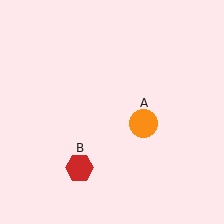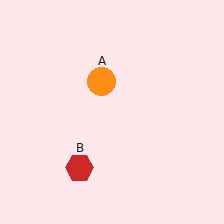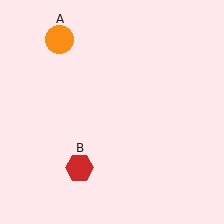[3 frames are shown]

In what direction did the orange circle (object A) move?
The orange circle (object A) moved up and to the left.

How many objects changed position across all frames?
1 object changed position: orange circle (object A).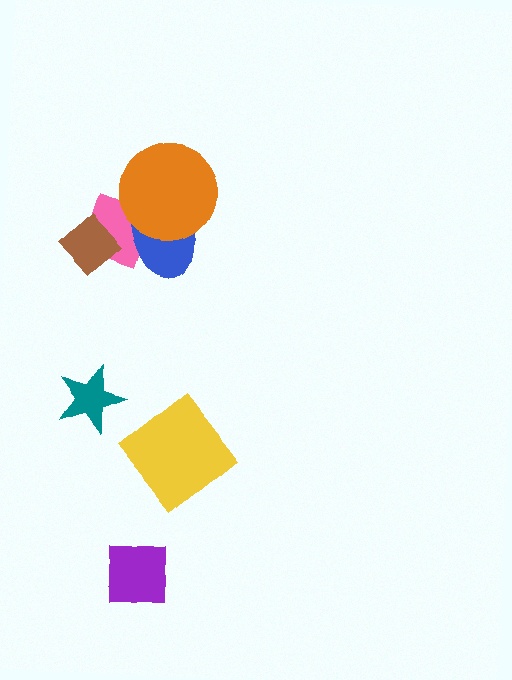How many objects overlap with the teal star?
0 objects overlap with the teal star.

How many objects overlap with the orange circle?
2 objects overlap with the orange circle.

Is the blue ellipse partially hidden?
Yes, it is partially covered by another shape.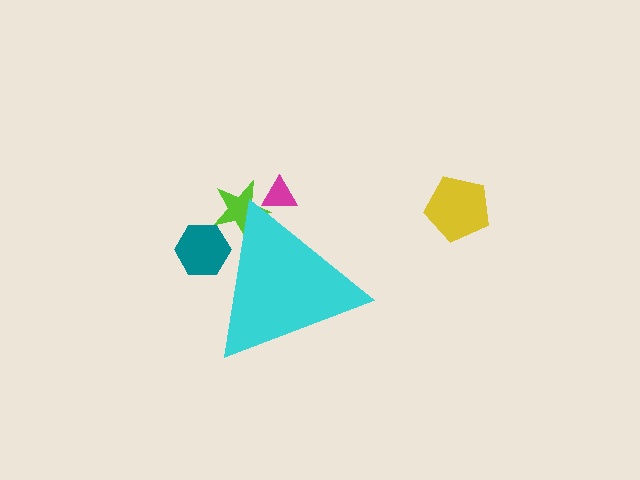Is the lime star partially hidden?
Yes, the lime star is partially hidden behind the cyan triangle.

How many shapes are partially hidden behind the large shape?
3 shapes are partially hidden.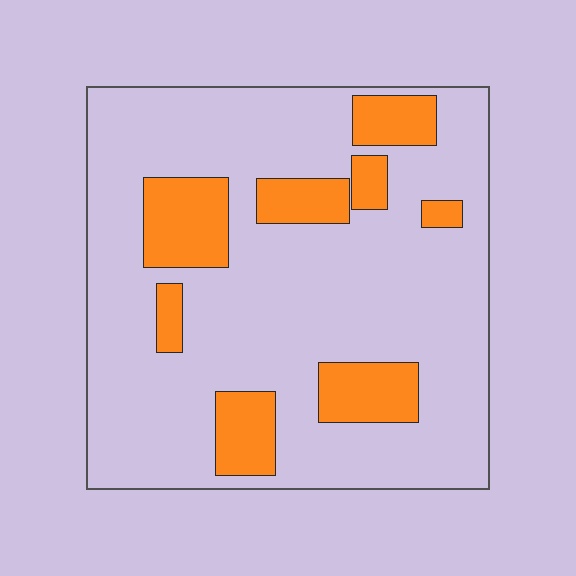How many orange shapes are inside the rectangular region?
8.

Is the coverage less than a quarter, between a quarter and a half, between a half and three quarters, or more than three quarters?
Less than a quarter.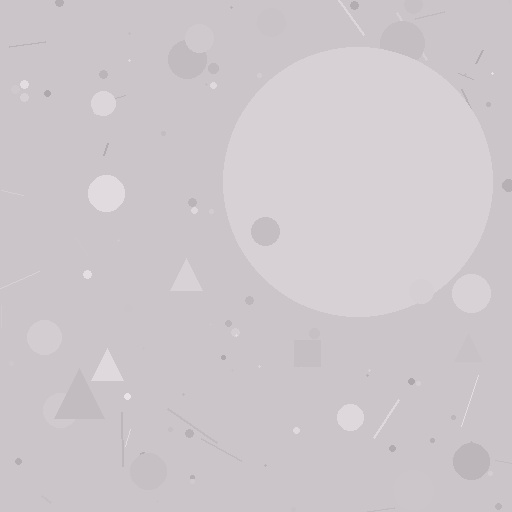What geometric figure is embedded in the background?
A circle is embedded in the background.